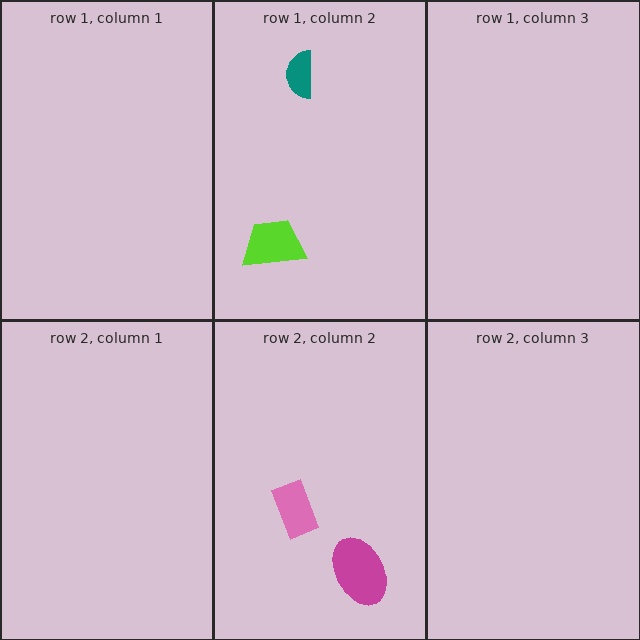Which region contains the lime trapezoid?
The row 1, column 2 region.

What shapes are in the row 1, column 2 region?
The lime trapezoid, the teal semicircle.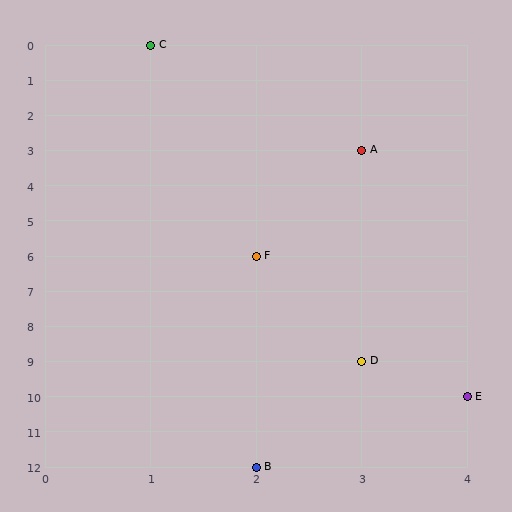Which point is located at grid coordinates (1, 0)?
Point C is at (1, 0).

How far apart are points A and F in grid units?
Points A and F are 1 column and 3 rows apart (about 3.2 grid units diagonally).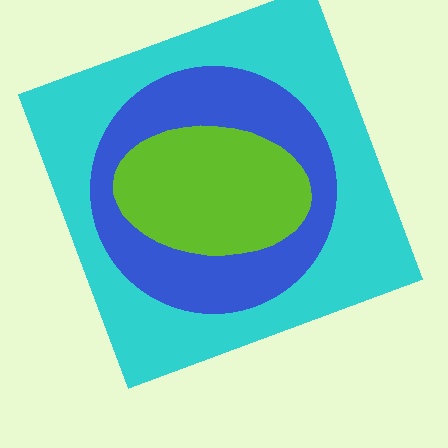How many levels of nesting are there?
3.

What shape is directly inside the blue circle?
The lime ellipse.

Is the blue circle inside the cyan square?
Yes.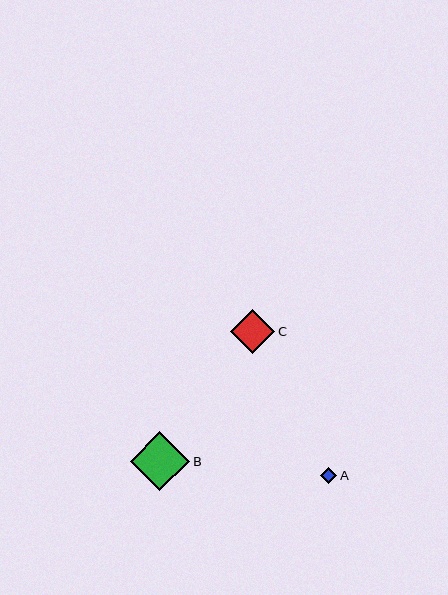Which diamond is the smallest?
Diamond A is the smallest with a size of approximately 16 pixels.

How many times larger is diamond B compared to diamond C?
Diamond B is approximately 1.3 times the size of diamond C.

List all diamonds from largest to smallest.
From largest to smallest: B, C, A.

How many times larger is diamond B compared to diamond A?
Diamond B is approximately 3.7 times the size of diamond A.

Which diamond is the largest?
Diamond B is the largest with a size of approximately 59 pixels.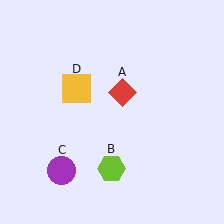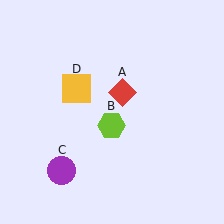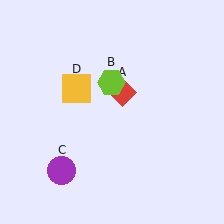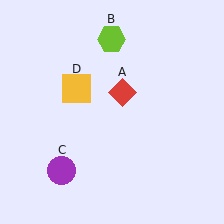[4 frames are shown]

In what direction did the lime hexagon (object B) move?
The lime hexagon (object B) moved up.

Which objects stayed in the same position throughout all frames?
Red diamond (object A) and purple circle (object C) and yellow square (object D) remained stationary.